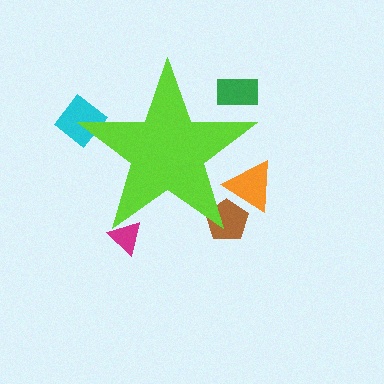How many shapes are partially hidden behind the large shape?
5 shapes are partially hidden.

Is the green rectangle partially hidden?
Yes, the green rectangle is partially hidden behind the lime star.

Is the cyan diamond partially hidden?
Yes, the cyan diamond is partially hidden behind the lime star.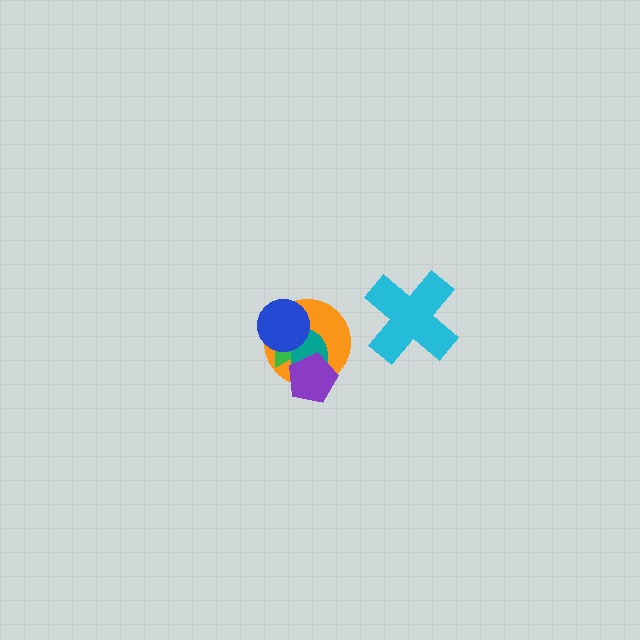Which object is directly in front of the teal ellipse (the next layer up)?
The blue circle is directly in front of the teal ellipse.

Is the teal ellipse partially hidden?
Yes, it is partially covered by another shape.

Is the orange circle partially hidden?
Yes, it is partially covered by another shape.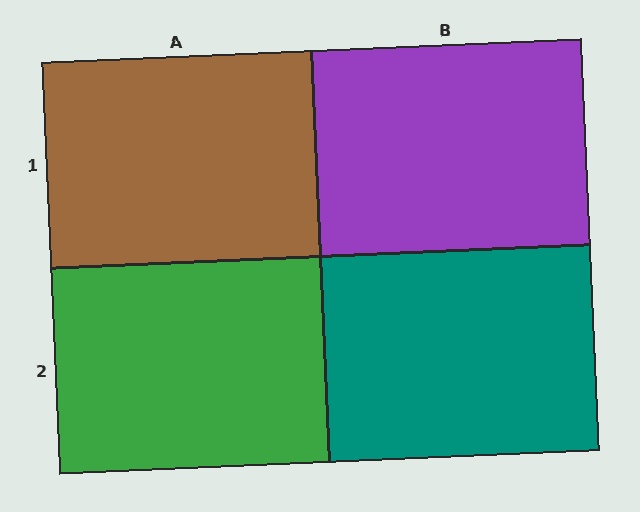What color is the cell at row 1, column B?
Purple.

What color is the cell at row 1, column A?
Brown.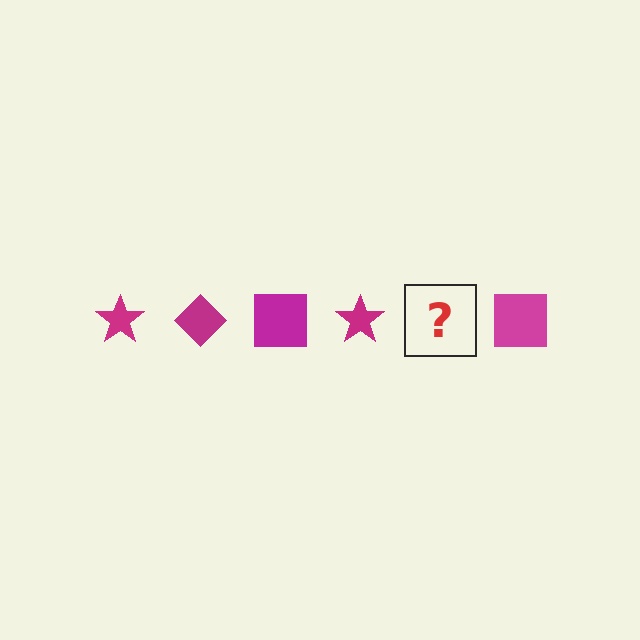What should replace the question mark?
The question mark should be replaced with a magenta diamond.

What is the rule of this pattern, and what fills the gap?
The rule is that the pattern cycles through star, diamond, square shapes in magenta. The gap should be filled with a magenta diamond.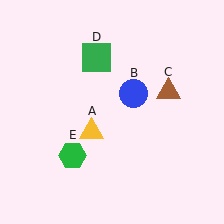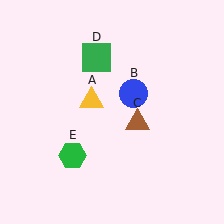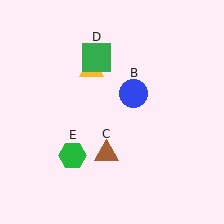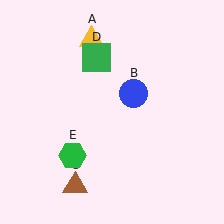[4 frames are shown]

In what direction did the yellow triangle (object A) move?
The yellow triangle (object A) moved up.